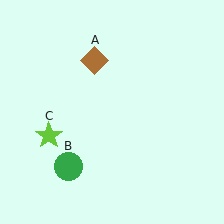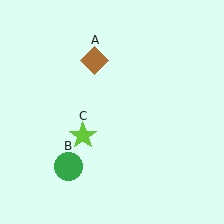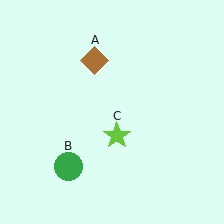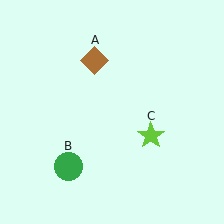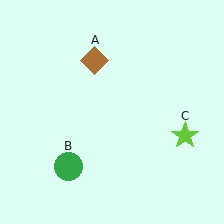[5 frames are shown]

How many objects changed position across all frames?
1 object changed position: lime star (object C).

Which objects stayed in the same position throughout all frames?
Brown diamond (object A) and green circle (object B) remained stationary.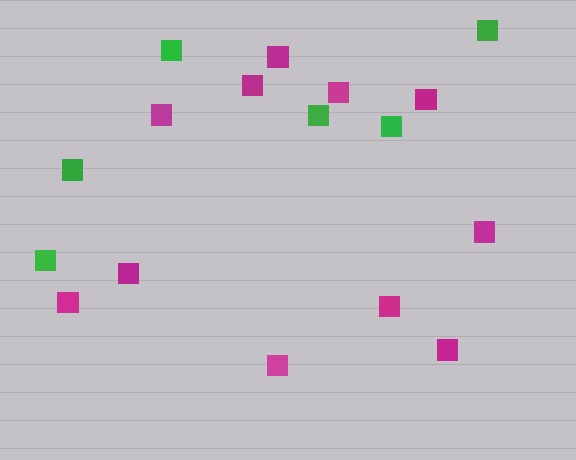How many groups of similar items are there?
There are 2 groups: one group of magenta squares (11) and one group of green squares (6).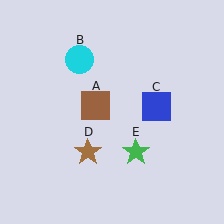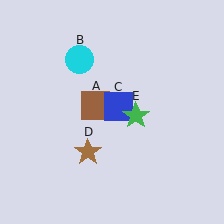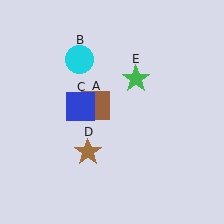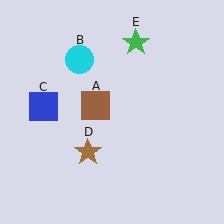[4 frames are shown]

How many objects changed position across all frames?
2 objects changed position: blue square (object C), green star (object E).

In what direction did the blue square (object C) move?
The blue square (object C) moved left.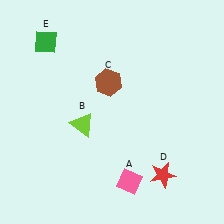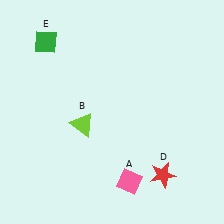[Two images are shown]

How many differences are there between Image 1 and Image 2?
There is 1 difference between the two images.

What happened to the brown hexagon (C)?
The brown hexagon (C) was removed in Image 2. It was in the top-left area of Image 1.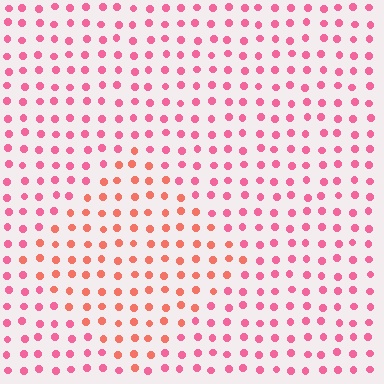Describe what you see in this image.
The image is filled with small pink elements in a uniform arrangement. A diamond-shaped region is visible where the elements are tinted to a slightly different hue, forming a subtle color boundary.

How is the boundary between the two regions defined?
The boundary is defined purely by a slight shift in hue (about 29 degrees). Spacing, size, and orientation are identical on both sides.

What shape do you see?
I see a diamond.